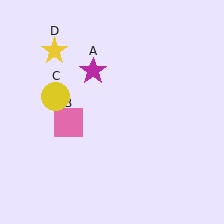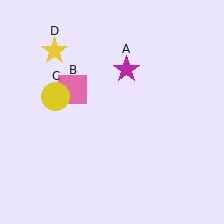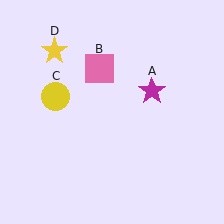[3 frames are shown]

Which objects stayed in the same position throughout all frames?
Yellow circle (object C) and yellow star (object D) remained stationary.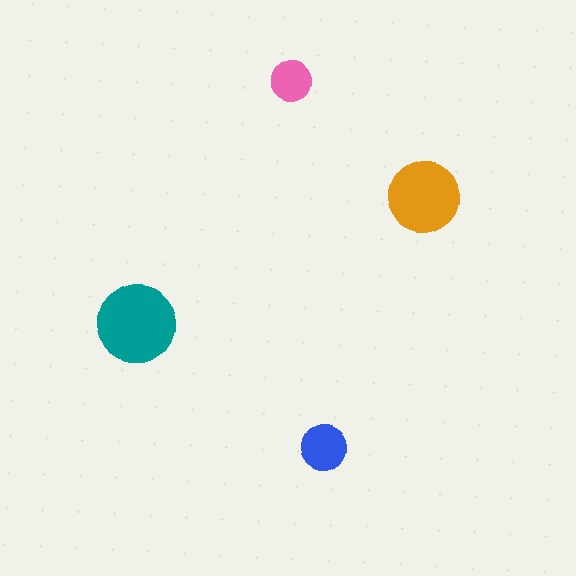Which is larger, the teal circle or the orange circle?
The teal one.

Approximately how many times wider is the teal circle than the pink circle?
About 2 times wider.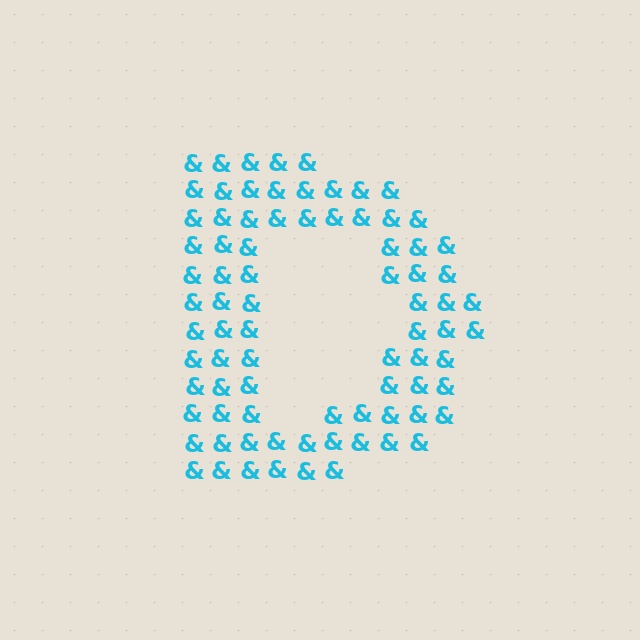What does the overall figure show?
The overall figure shows the letter D.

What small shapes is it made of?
It is made of small ampersands.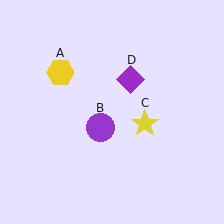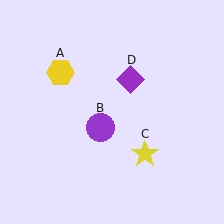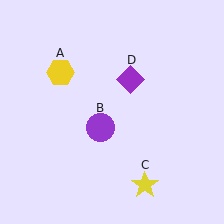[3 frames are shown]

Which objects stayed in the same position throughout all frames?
Yellow hexagon (object A) and purple circle (object B) and purple diamond (object D) remained stationary.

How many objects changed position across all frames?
1 object changed position: yellow star (object C).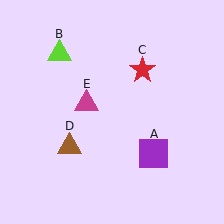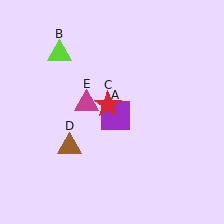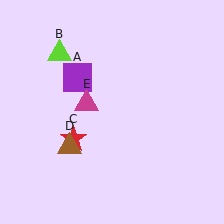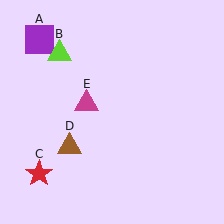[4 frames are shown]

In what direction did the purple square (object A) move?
The purple square (object A) moved up and to the left.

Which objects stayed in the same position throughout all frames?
Lime triangle (object B) and brown triangle (object D) and magenta triangle (object E) remained stationary.